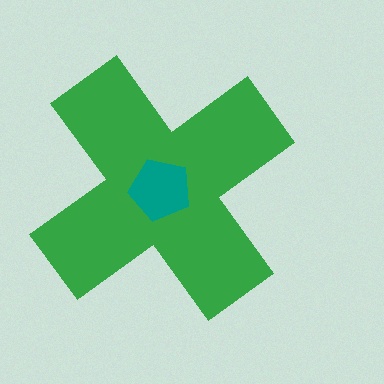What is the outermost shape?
The green cross.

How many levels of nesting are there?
2.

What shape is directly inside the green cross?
The teal pentagon.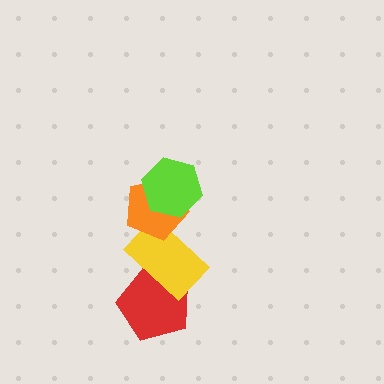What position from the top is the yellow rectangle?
The yellow rectangle is 3rd from the top.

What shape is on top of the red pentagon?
The yellow rectangle is on top of the red pentagon.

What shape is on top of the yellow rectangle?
The orange pentagon is on top of the yellow rectangle.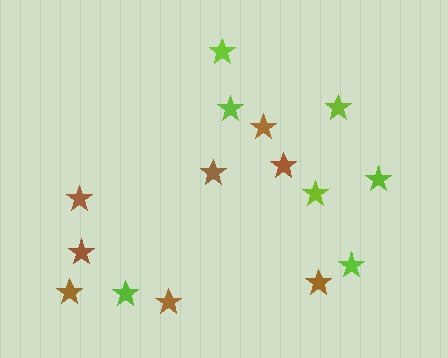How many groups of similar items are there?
There are 2 groups: one group of lime stars (7) and one group of brown stars (8).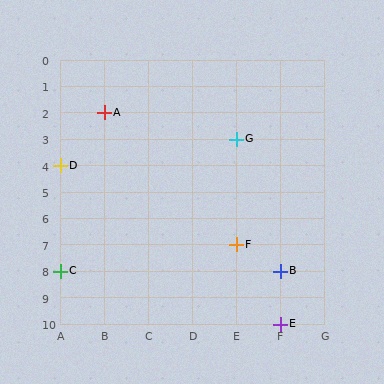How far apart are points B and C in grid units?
Points B and C are 5 columns apart.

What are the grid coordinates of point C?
Point C is at grid coordinates (A, 8).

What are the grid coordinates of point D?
Point D is at grid coordinates (A, 4).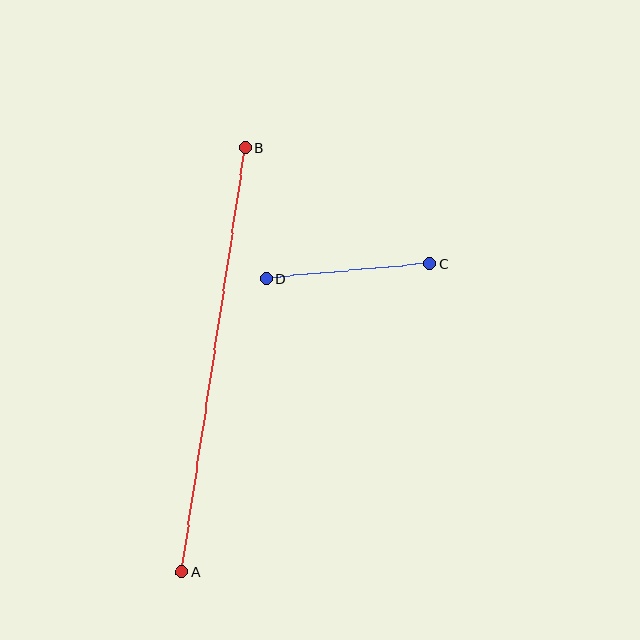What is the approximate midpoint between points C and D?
The midpoint is at approximately (348, 271) pixels.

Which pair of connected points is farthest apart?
Points A and B are farthest apart.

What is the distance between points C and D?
The distance is approximately 164 pixels.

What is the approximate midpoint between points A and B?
The midpoint is at approximately (214, 360) pixels.